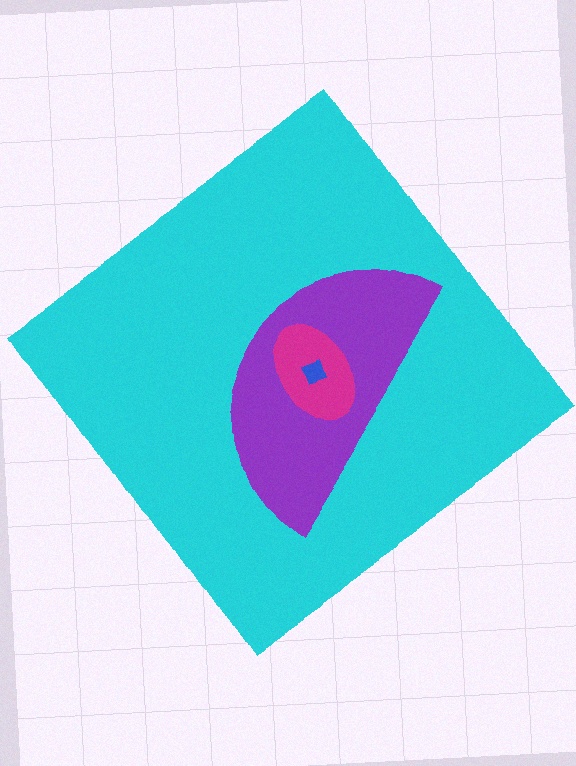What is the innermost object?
The blue diamond.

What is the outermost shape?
The cyan diamond.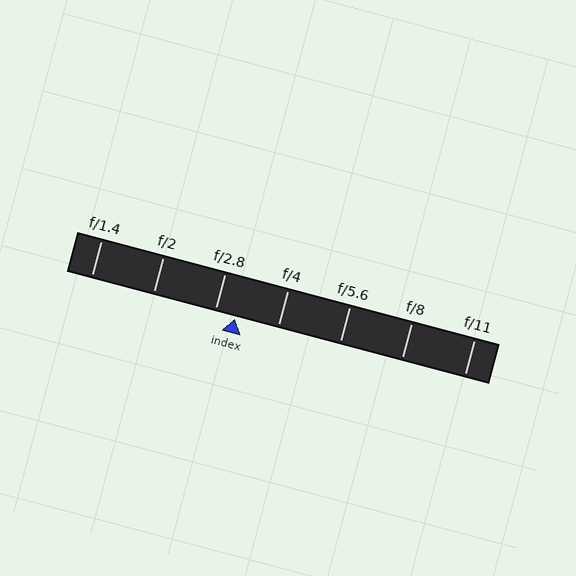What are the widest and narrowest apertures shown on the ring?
The widest aperture shown is f/1.4 and the narrowest is f/11.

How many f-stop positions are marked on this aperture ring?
There are 7 f-stop positions marked.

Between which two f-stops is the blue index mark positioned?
The index mark is between f/2.8 and f/4.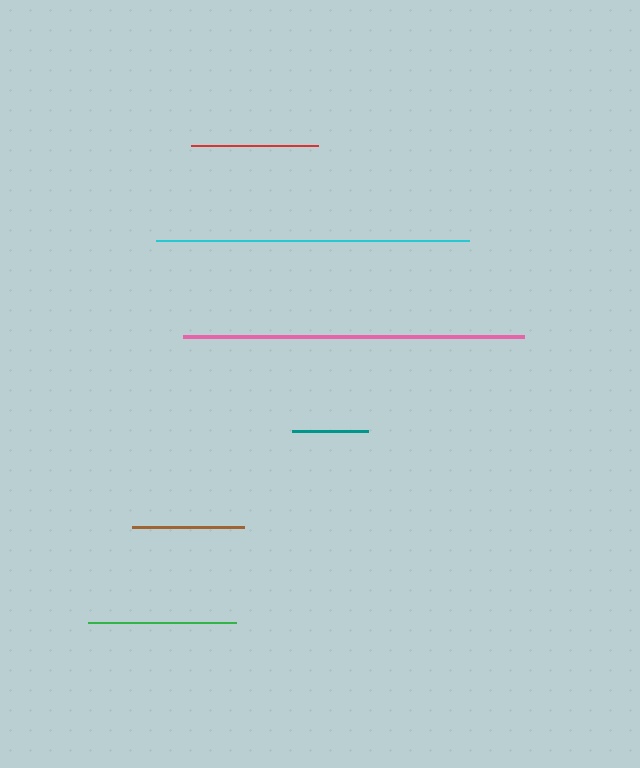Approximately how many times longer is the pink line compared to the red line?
The pink line is approximately 2.7 times the length of the red line.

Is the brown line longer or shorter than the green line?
The green line is longer than the brown line.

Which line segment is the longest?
The pink line is the longest at approximately 341 pixels.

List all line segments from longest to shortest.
From longest to shortest: pink, cyan, green, red, brown, teal.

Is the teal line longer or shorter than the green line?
The green line is longer than the teal line.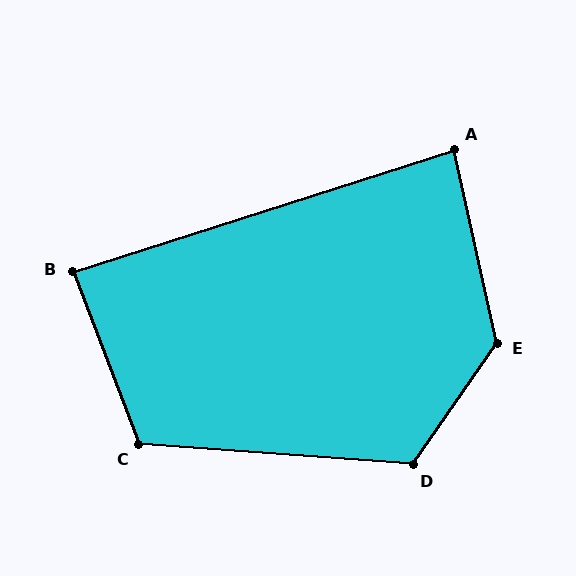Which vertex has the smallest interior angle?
A, at approximately 85 degrees.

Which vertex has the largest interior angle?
E, at approximately 133 degrees.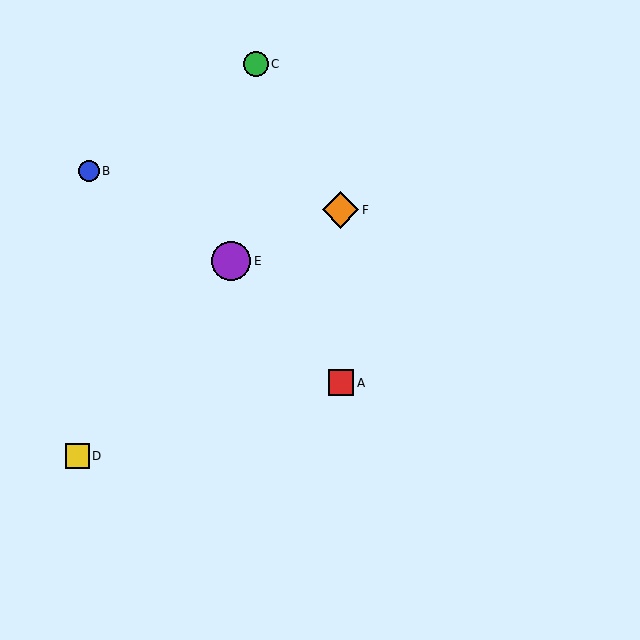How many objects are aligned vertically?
2 objects (A, F) are aligned vertically.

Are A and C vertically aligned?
No, A is at x≈341 and C is at x≈256.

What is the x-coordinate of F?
Object F is at x≈341.